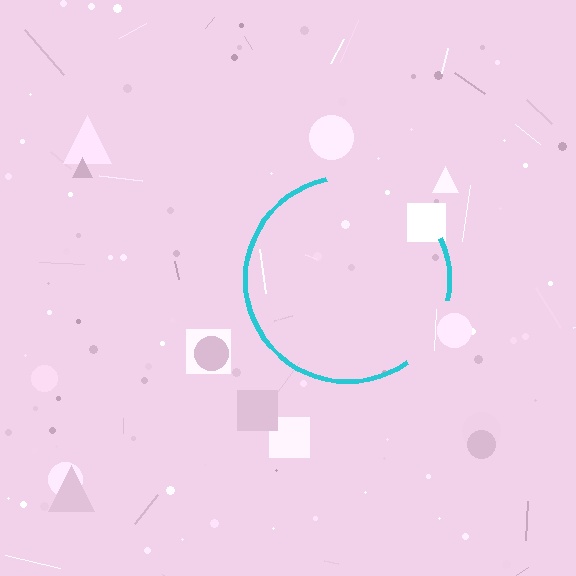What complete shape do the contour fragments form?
The contour fragments form a circle.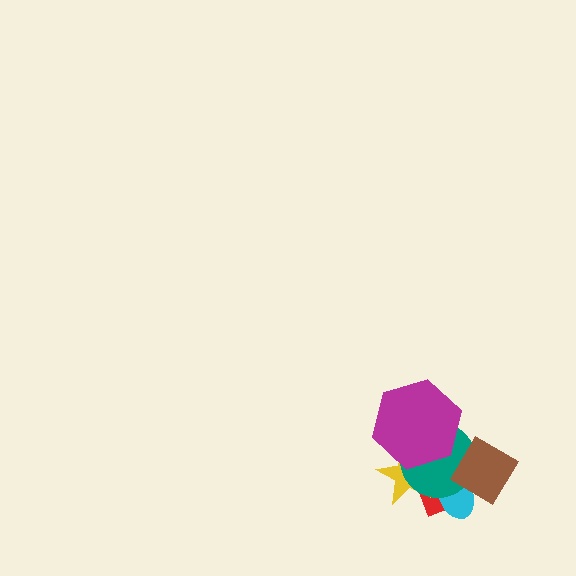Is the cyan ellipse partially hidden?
Yes, it is partially covered by another shape.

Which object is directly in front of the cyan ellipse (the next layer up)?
The yellow star is directly in front of the cyan ellipse.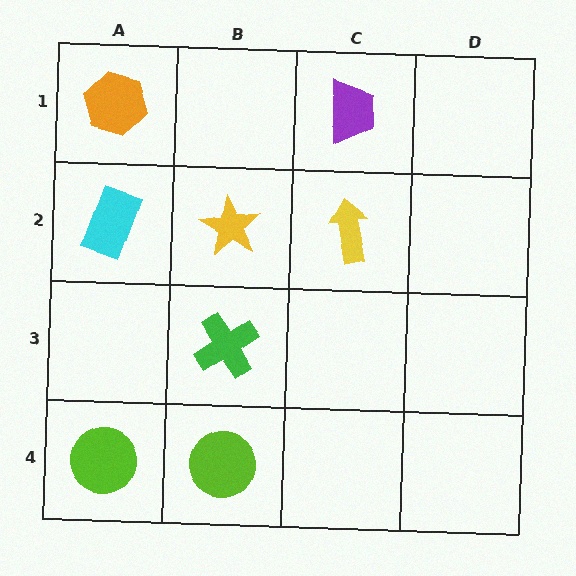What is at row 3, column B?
A green cross.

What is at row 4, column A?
A lime circle.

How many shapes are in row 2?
3 shapes.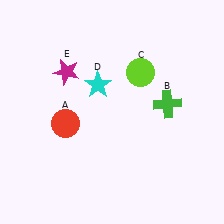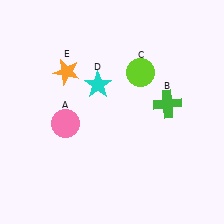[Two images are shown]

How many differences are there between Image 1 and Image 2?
There are 2 differences between the two images.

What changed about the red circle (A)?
In Image 1, A is red. In Image 2, it changed to pink.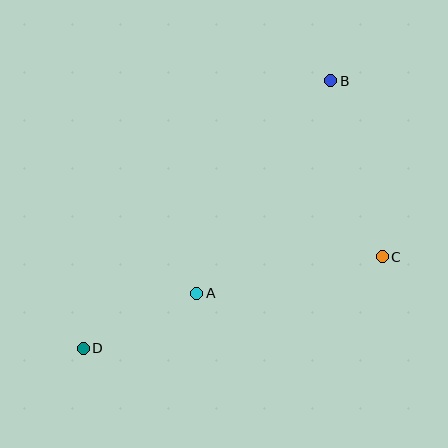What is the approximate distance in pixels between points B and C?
The distance between B and C is approximately 184 pixels.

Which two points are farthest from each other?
Points B and D are farthest from each other.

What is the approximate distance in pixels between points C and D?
The distance between C and D is approximately 313 pixels.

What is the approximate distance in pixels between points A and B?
The distance between A and B is approximately 251 pixels.